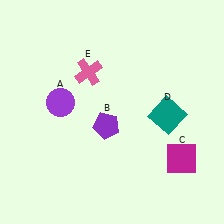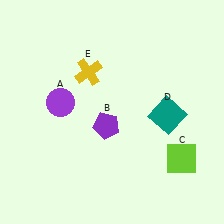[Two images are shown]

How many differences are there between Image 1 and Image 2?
There are 2 differences between the two images.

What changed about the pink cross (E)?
In Image 1, E is pink. In Image 2, it changed to yellow.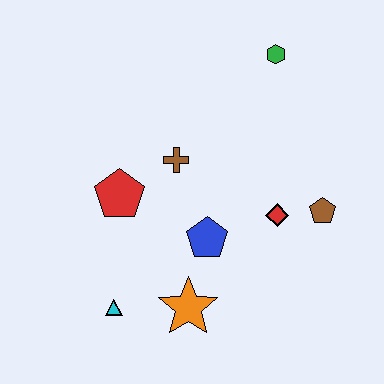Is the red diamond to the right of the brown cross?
Yes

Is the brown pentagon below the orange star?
No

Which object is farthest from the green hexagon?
The cyan triangle is farthest from the green hexagon.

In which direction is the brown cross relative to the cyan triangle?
The brown cross is above the cyan triangle.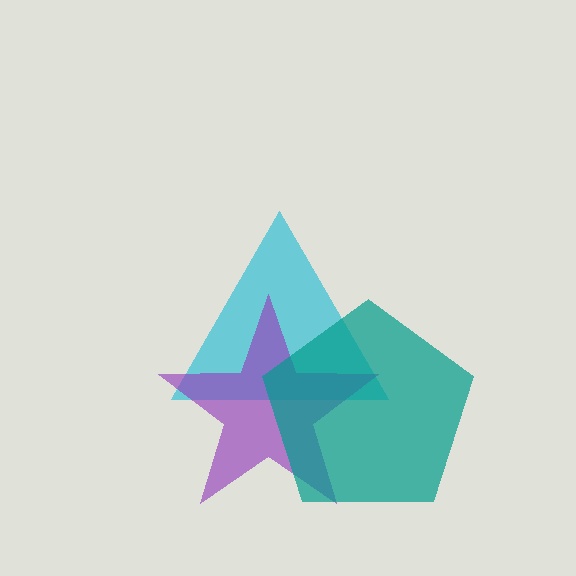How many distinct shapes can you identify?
There are 3 distinct shapes: a cyan triangle, a purple star, a teal pentagon.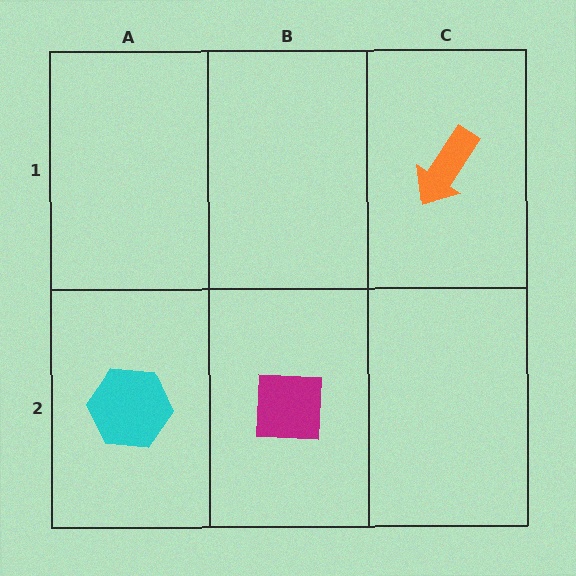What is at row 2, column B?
A magenta square.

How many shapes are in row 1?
1 shape.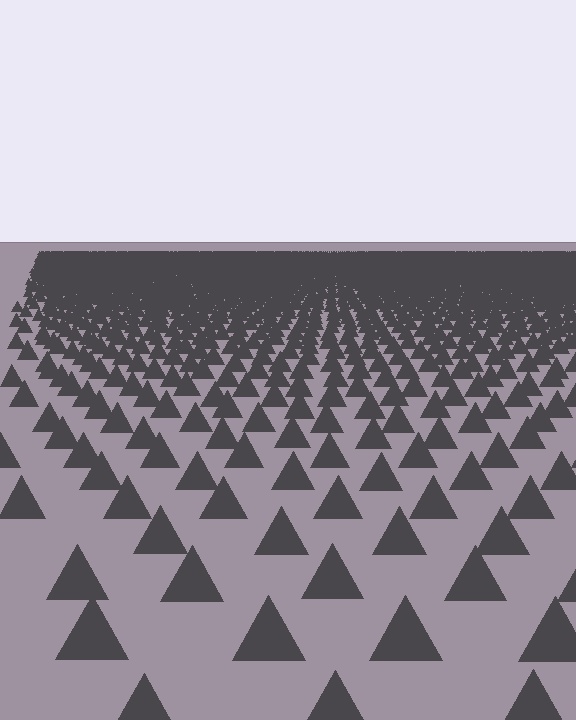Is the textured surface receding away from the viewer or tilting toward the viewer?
The surface is receding away from the viewer. Texture elements get smaller and denser toward the top.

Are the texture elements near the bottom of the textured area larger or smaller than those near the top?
Larger. Near the bottom, elements are closer to the viewer and appear at a bigger on-screen size.